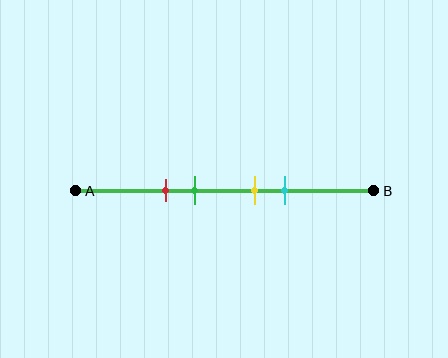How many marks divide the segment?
There are 4 marks dividing the segment.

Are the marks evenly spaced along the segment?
No, the marks are not evenly spaced.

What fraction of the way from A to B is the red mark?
The red mark is approximately 30% (0.3) of the way from A to B.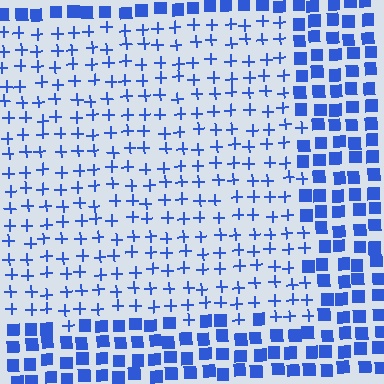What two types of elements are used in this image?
The image uses plus signs inside the rectangle region and squares outside it.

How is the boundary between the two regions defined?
The boundary is defined by a change in element shape: plus signs inside vs. squares outside. All elements share the same color and spacing.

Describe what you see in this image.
The image is filled with small blue elements arranged in a uniform grid. A rectangle-shaped region contains plus signs, while the surrounding area contains squares. The boundary is defined purely by the change in element shape.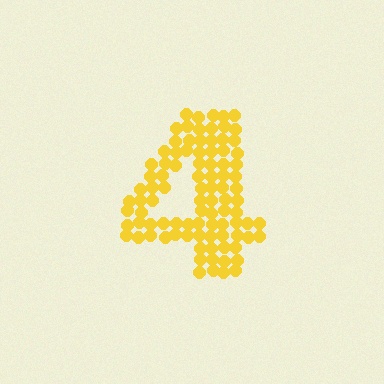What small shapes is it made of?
It is made of small circles.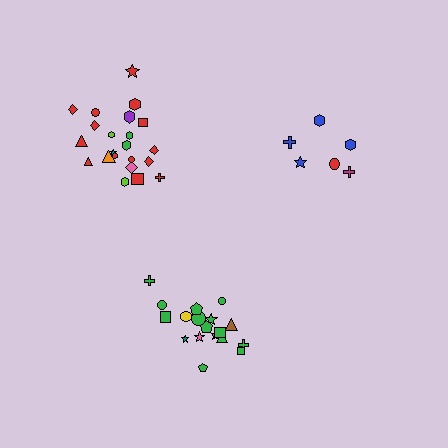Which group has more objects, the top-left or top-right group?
The top-left group.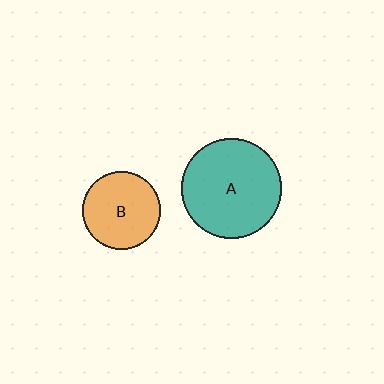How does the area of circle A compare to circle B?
Approximately 1.6 times.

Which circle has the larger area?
Circle A (teal).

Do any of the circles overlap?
No, none of the circles overlap.